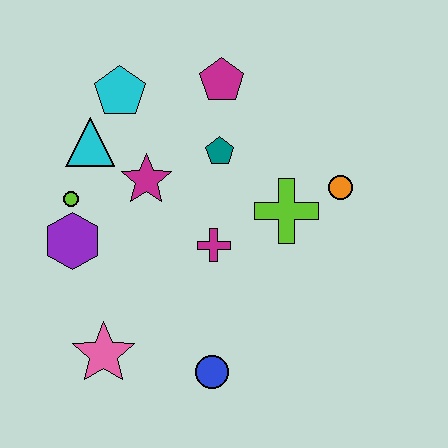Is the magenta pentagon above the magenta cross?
Yes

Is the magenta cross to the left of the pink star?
No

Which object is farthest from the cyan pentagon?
The blue circle is farthest from the cyan pentagon.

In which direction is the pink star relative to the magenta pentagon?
The pink star is below the magenta pentagon.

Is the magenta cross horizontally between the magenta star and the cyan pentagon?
No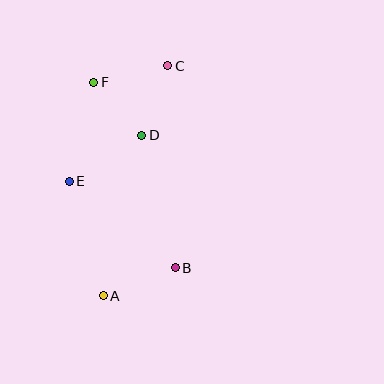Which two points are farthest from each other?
Points A and C are farthest from each other.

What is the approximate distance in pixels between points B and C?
The distance between B and C is approximately 202 pixels.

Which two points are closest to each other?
Points D and F are closest to each other.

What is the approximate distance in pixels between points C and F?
The distance between C and F is approximately 76 pixels.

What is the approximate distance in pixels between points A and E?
The distance between A and E is approximately 120 pixels.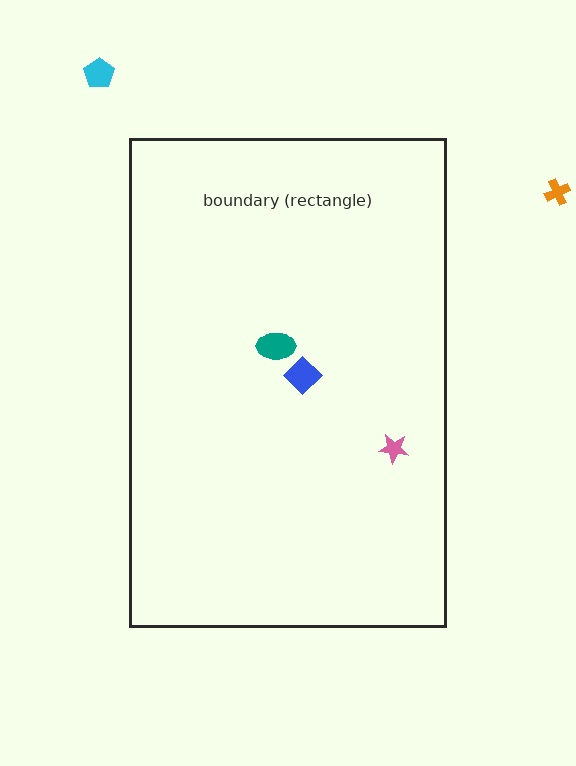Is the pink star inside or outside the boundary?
Inside.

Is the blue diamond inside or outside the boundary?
Inside.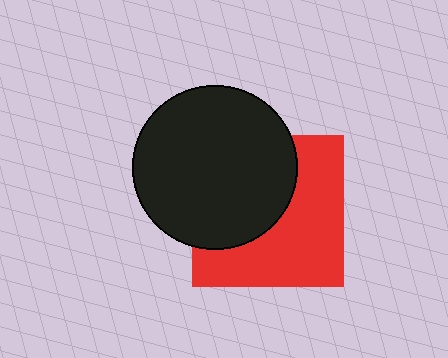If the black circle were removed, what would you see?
You would see the complete red square.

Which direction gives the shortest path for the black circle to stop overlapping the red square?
Moving toward the upper-left gives the shortest separation.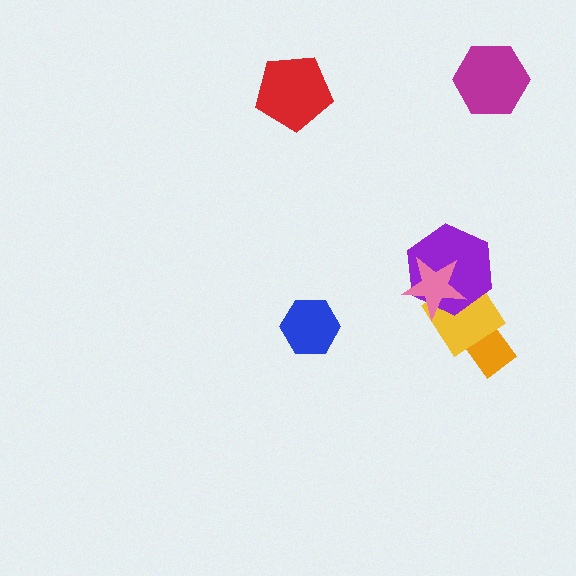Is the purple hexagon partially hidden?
Yes, it is partially covered by another shape.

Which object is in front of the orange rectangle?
The yellow diamond is in front of the orange rectangle.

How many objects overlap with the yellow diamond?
3 objects overlap with the yellow diamond.